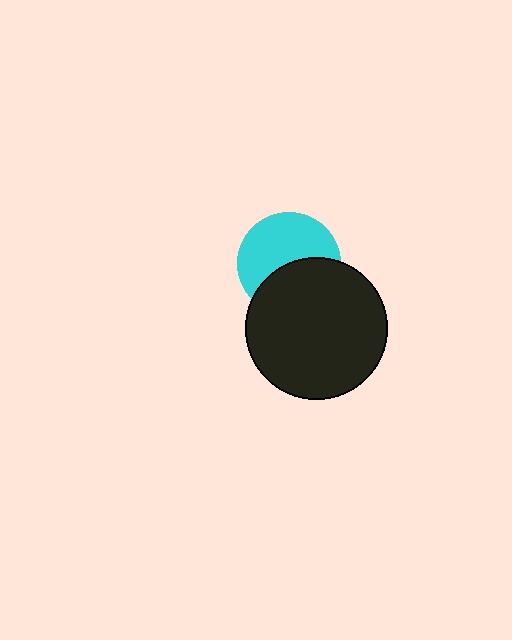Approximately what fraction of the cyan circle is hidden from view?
Roughly 43% of the cyan circle is hidden behind the black circle.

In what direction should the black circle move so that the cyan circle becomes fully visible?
The black circle should move down. That is the shortest direction to clear the overlap and leave the cyan circle fully visible.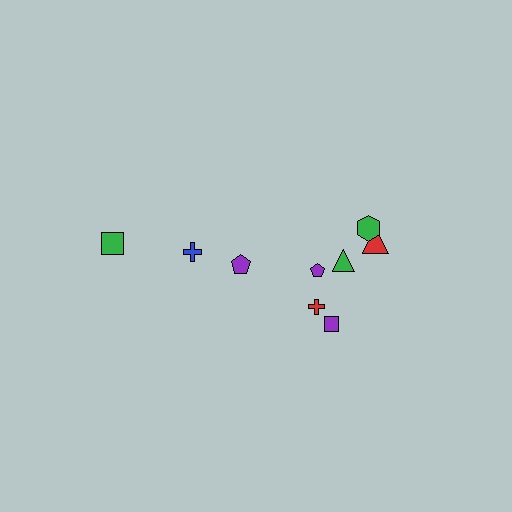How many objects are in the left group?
There are 3 objects.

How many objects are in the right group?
There are 6 objects.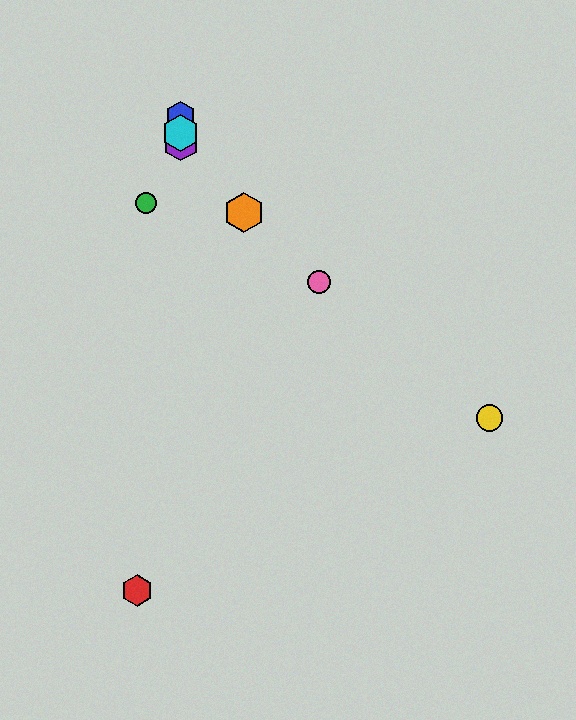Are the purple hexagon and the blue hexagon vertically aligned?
Yes, both are at x≈181.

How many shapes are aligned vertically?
3 shapes (the blue hexagon, the purple hexagon, the cyan hexagon) are aligned vertically.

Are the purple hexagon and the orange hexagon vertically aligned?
No, the purple hexagon is at x≈181 and the orange hexagon is at x≈244.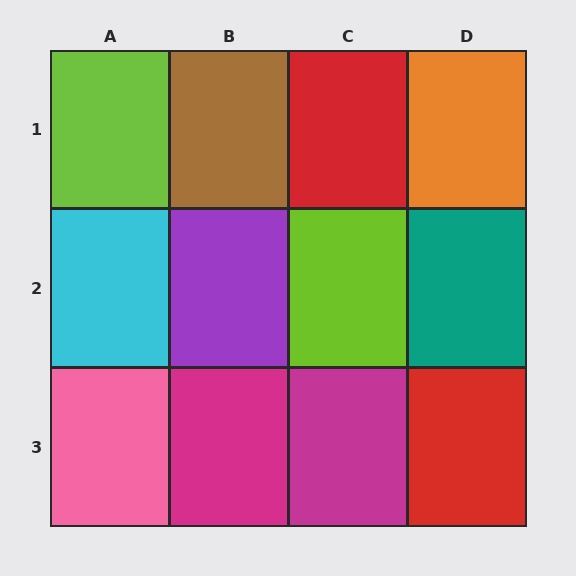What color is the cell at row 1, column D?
Orange.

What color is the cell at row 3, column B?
Magenta.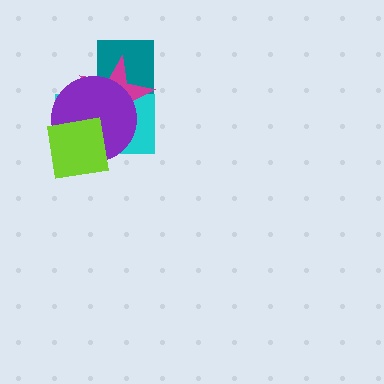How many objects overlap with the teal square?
3 objects overlap with the teal square.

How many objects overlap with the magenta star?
4 objects overlap with the magenta star.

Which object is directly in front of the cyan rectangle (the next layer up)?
The magenta star is directly in front of the cyan rectangle.